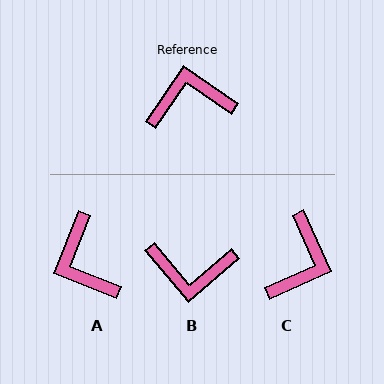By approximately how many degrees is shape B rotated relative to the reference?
Approximately 165 degrees counter-clockwise.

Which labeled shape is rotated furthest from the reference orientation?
B, about 165 degrees away.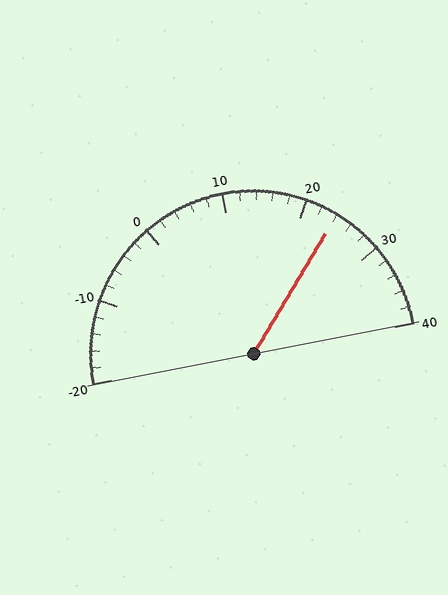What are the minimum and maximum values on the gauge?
The gauge ranges from -20 to 40.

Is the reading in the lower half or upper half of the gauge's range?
The reading is in the upper half of the range (-20 to 40).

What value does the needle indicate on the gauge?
The needle indicates approximately 24.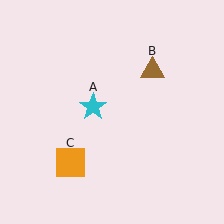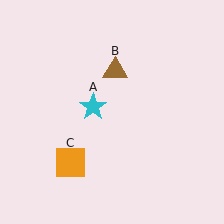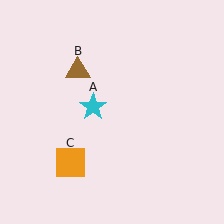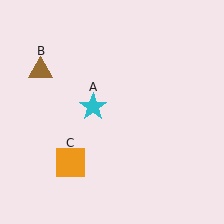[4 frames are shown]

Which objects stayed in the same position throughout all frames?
Cyan star (object A) and orange square (object C) remained stationary.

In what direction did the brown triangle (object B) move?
The brown triangle (object B) moved left.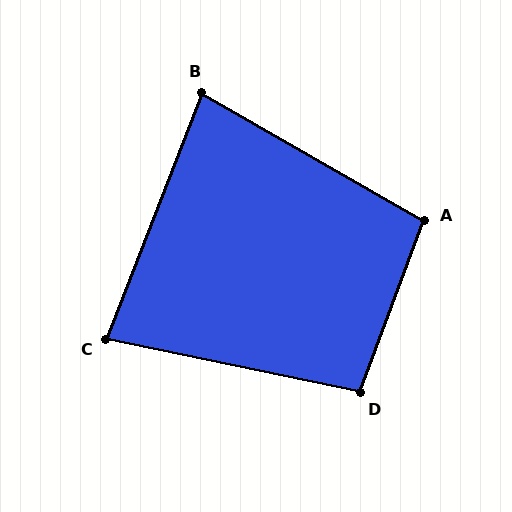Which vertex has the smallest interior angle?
C, at approximately 80 degrees.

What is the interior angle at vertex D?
Approximately 99 degrees (obtuse).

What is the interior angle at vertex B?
Approximately 81 degrees (acute).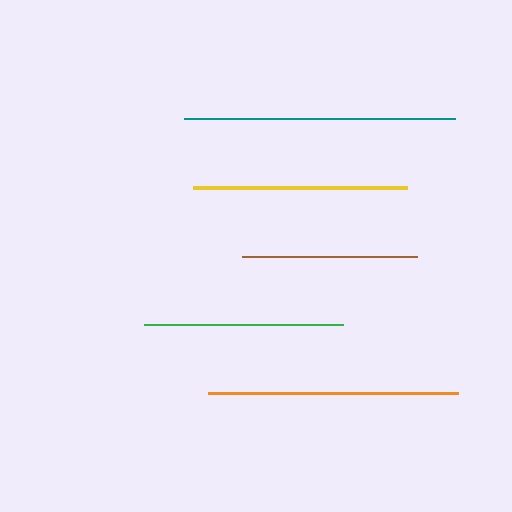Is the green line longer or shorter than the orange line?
The orange line is longer than the green line.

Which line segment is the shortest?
The brown line is the shortest at approximately 175 pixels.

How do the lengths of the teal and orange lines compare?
The teal and orange lines are approximately the same length.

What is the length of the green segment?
The green segment is approximately 199 pixels long.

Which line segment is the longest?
The teal line is the longest at approximately 271 pixels.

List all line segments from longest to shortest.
From longest to shortest: teal, orange, yellow, green, brown.